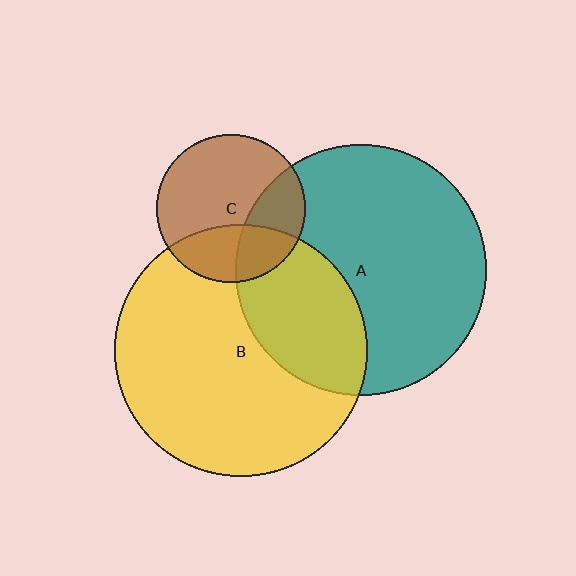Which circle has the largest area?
Circle B (yellow).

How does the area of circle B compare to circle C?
Approximately 2.9 times.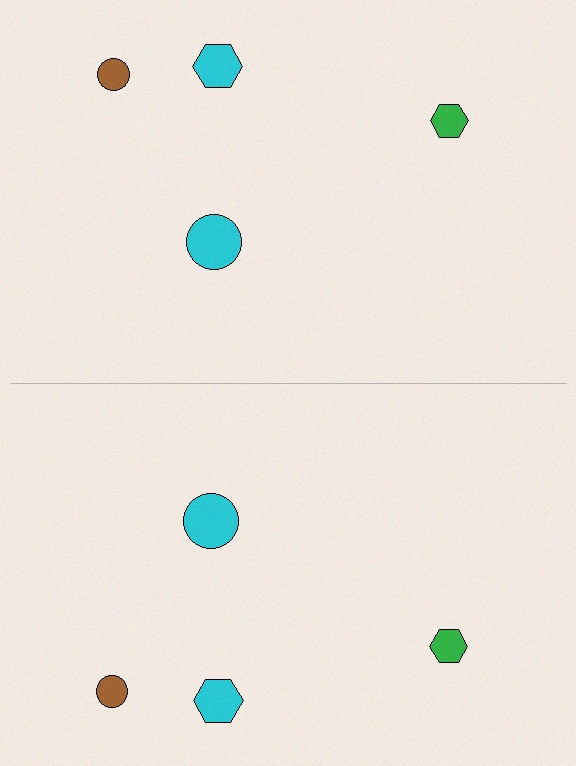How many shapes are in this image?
There are 8 shapes in this image.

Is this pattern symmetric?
Yes, this pattern has bilateral (reflection) symmetry.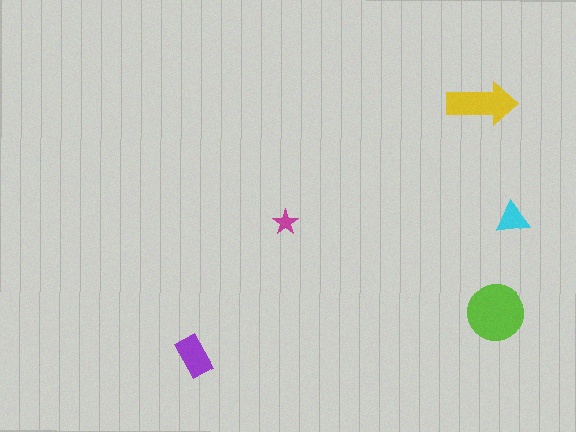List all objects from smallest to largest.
The magenta star, the cyan triangle, the purple rectangle, the yellow arrow, the lime circle.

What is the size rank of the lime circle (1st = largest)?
1st.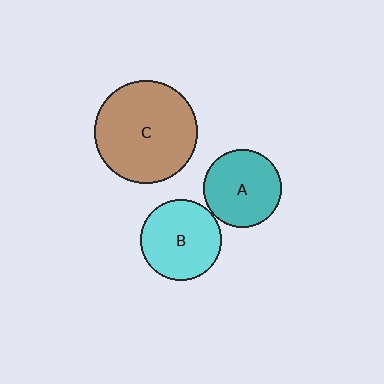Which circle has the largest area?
Circle C (brown).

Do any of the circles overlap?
No, none of the circles overlap.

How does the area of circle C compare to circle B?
Approximately 1.6 times.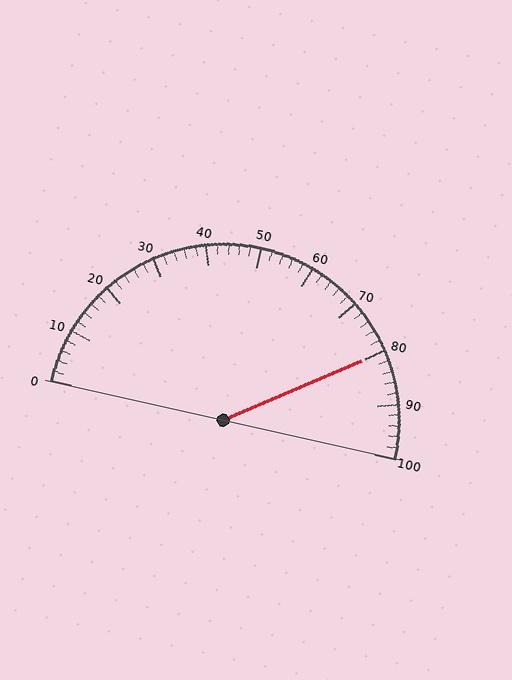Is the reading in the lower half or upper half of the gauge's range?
The reading is in the upper half of the range (0 to 100).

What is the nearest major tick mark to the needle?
The nearest major tick mark is 80.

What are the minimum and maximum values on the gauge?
The gauge ranges from 0 to 100.